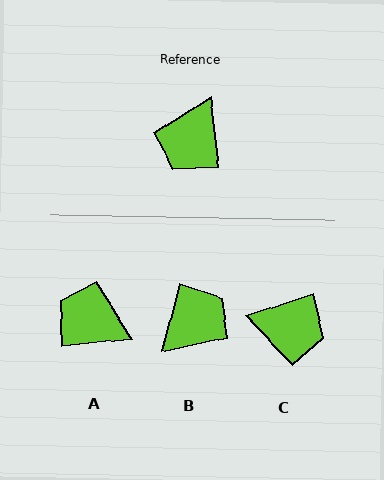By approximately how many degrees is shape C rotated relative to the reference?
Approximately 102 degrees counter-clockwise.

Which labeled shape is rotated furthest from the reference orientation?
B, about 160 degrees away.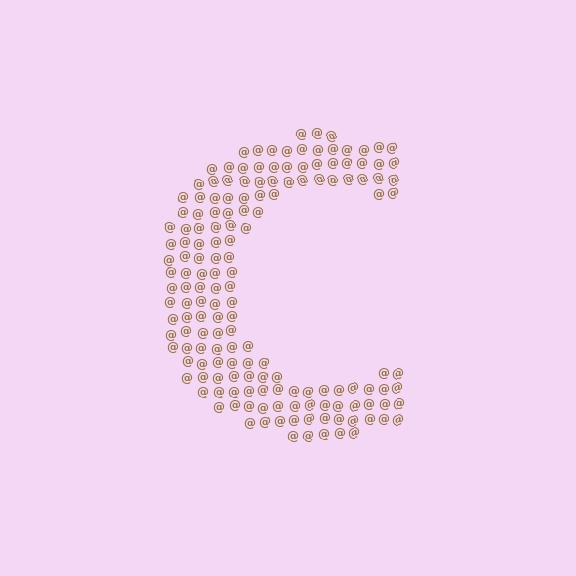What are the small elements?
The small elements are at signs.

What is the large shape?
The large shape is the letter C.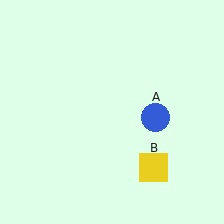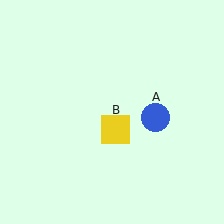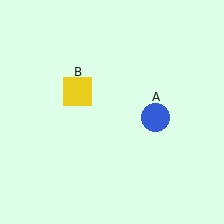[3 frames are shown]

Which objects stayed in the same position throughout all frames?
Blue circle (object A) remained stationary.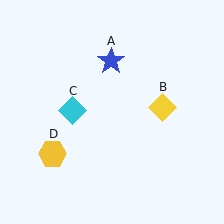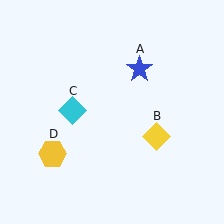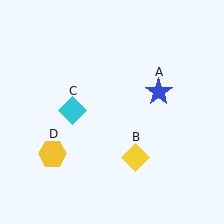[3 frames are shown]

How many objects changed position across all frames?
2 objects changed position: blue star (object A), yellow diamond (object B).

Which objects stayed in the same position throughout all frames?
Cyan diamond (object C) and yellow hexagon (object D) remained stationary.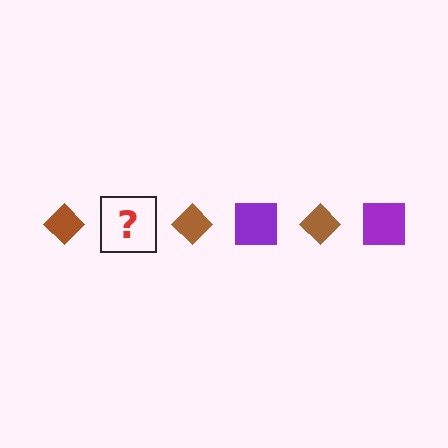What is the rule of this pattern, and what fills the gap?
The rule is that the pattern alternates between brown diamond and purple square. The gap should be filled with a purple square.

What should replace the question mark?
The question mark should be replaced with a purple square.